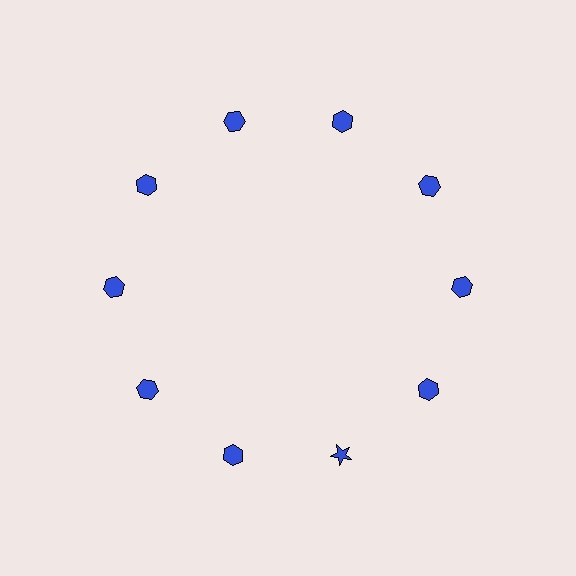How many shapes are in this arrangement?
There are 10 shapes arranged in a ring pattern.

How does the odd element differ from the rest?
It has a different shape: star instead of hexagon.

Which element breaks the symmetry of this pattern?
The blue star at roughly the 5 o'clock position breaks the symmetry. All other shapes are blue hexagons.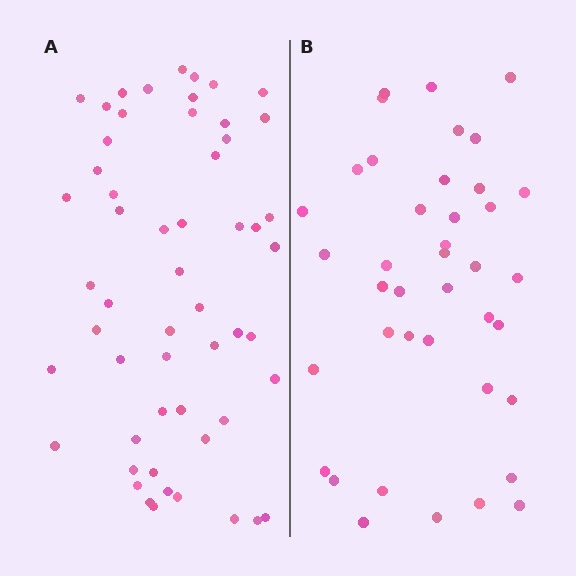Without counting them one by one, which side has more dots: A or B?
Region A (the left region) has more dots.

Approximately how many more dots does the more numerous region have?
Region A has approximately 15 more dots than region B.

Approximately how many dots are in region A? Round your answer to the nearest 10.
About 60 dots. (The exact count is 55, which rounds to 60.)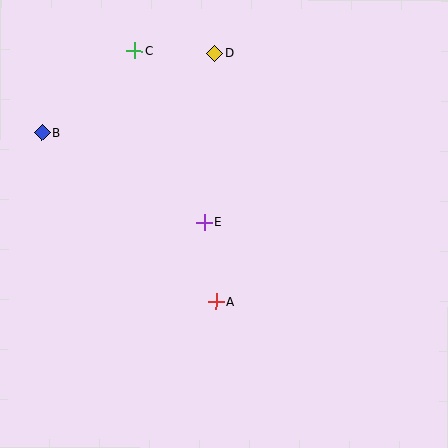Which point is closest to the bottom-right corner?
Point A is closest to the bottom-right corner.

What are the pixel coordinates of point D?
Point D is at (215, 53).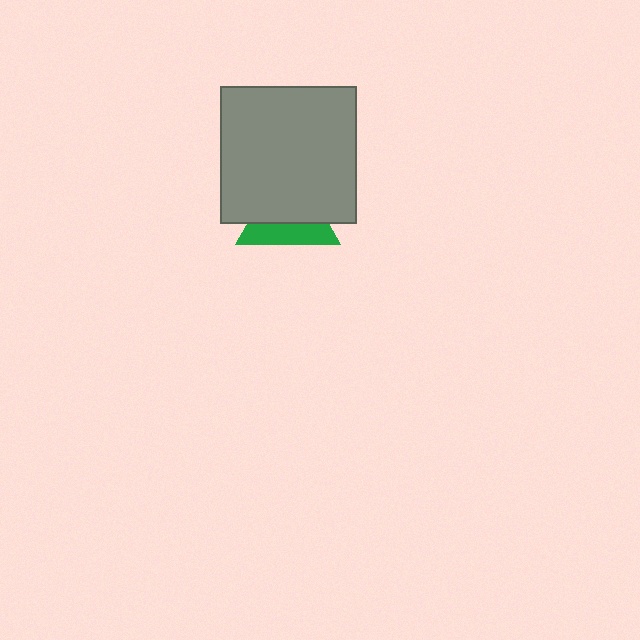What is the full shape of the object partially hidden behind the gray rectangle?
The partially hidden object is a green triangle.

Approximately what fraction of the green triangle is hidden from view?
Roughly 58% of the green triangle is hidden behind the gray rectangle.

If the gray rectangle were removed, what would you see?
You would see the complete green triangle.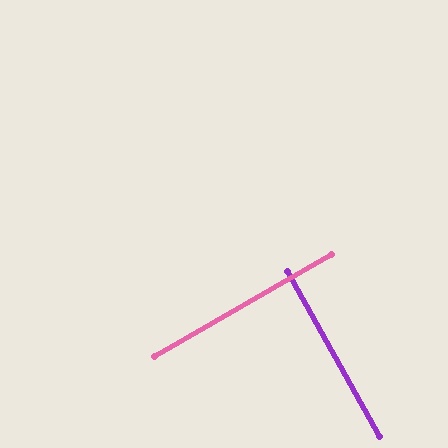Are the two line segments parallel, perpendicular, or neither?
Perpendicular — they meet at approximately 89°.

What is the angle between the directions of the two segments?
Approximately 89 degrees.